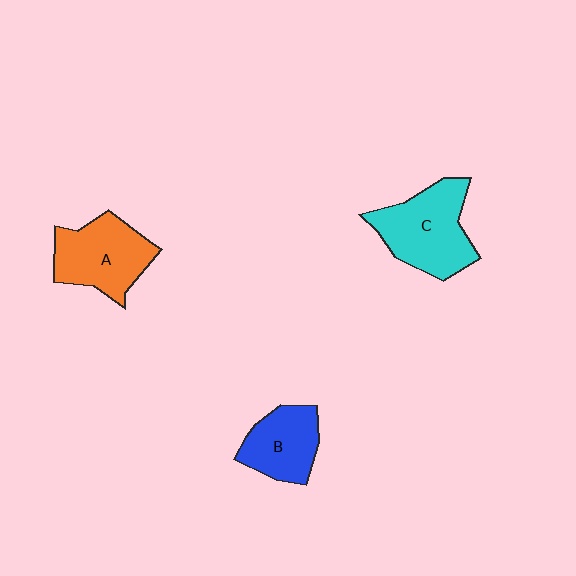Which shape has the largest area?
Shape C (cyan).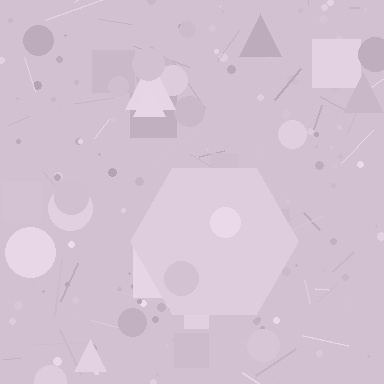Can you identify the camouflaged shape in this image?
The camouflaged shape is a hexagon.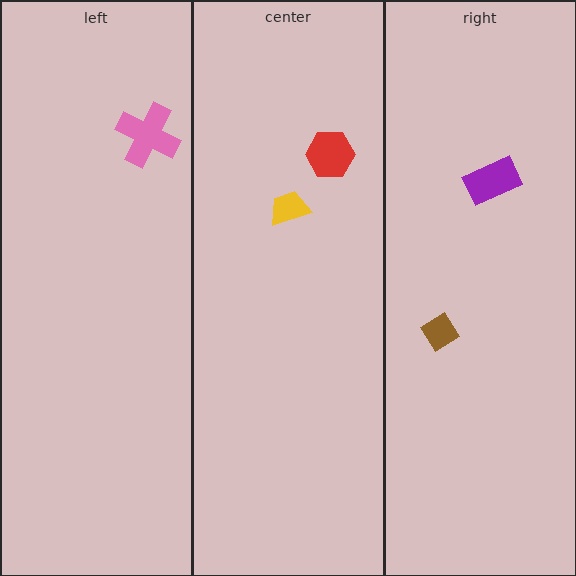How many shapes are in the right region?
2.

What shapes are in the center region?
The red hexagon, the yellow trapezoid.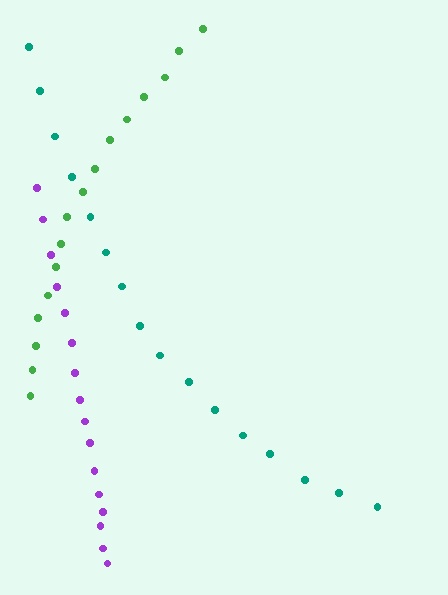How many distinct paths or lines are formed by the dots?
There are 3 distinct paths.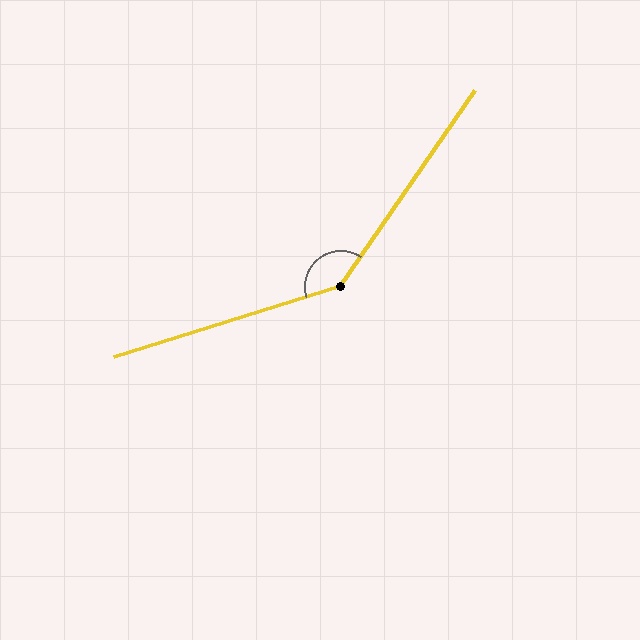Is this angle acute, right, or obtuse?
It is obtuse.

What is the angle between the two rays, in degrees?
Approximately 142 degrees.